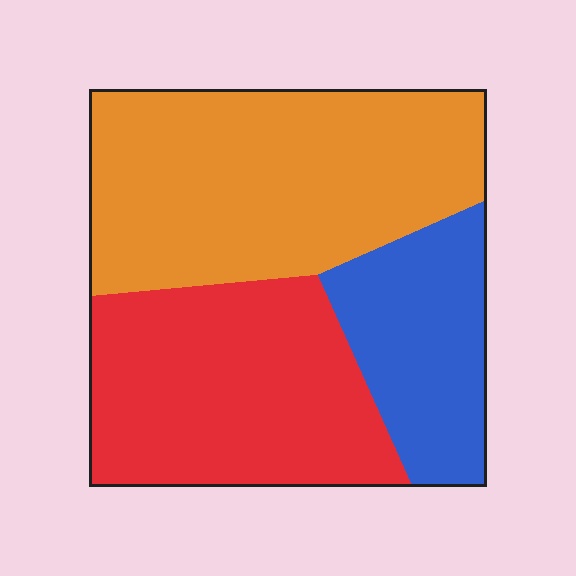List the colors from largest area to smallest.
From largest to smallest: orange, red, blue.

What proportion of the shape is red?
Red takes up between a third and a half of the shape.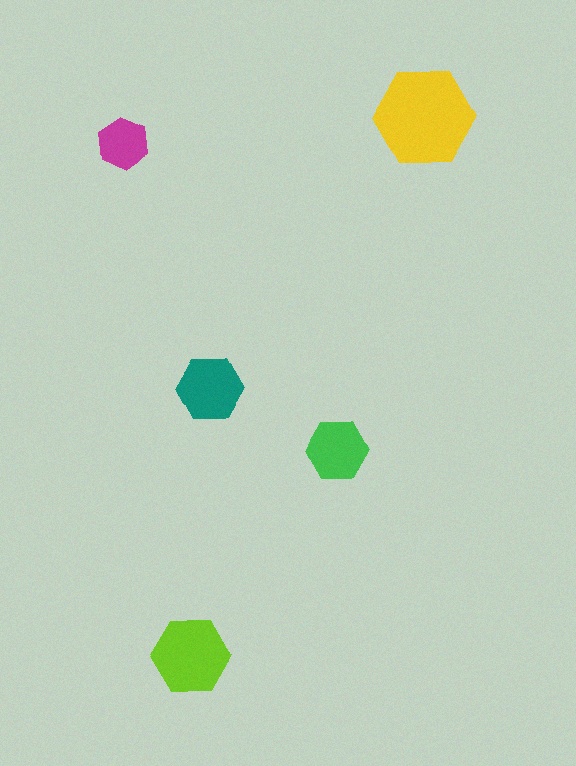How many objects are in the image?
There are 5 objects in the image.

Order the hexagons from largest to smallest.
the yellow one, the lime one, the teal one, the green one, the magenta one.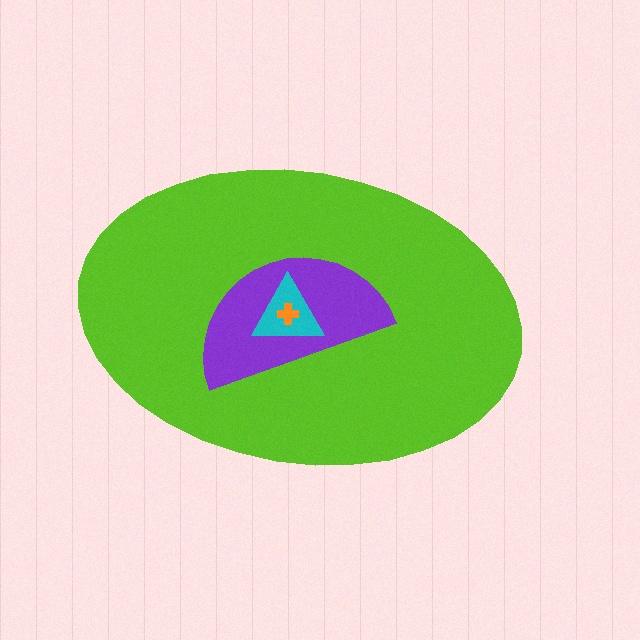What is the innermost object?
The orange cross.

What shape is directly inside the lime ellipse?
The purple semicircle.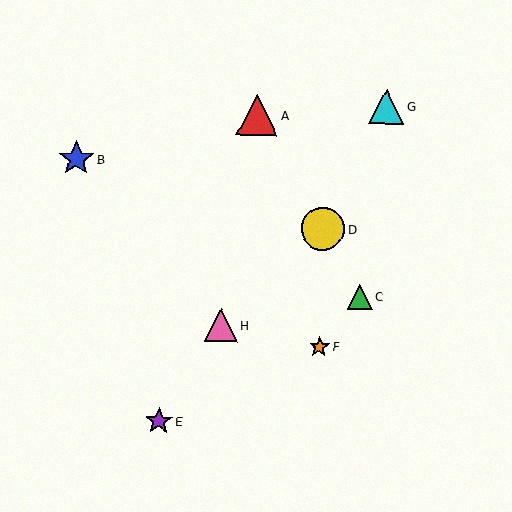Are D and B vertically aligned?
No, D is at x≈323 and B is at x≈76.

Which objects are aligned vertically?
Objects D, F are aligned vertically.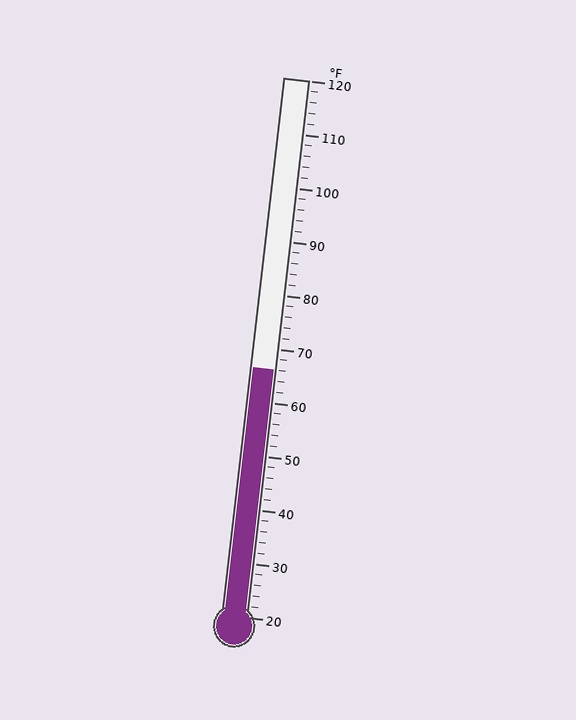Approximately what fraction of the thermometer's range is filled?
The thermometer is filled to approximately 45% of its range.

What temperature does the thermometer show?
The thermometer shows approximately 66°F.